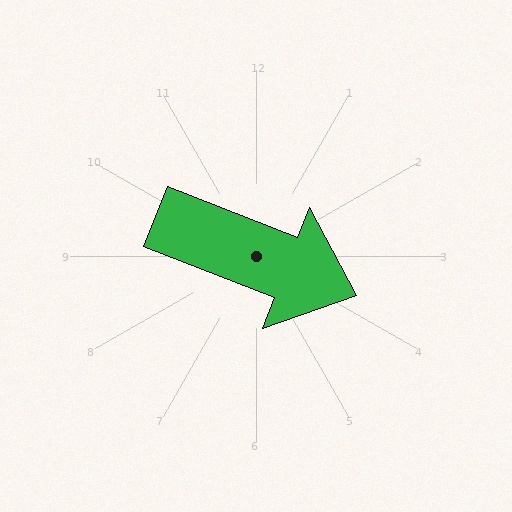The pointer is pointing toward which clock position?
Roughly 4 o'clock.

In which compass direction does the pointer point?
East.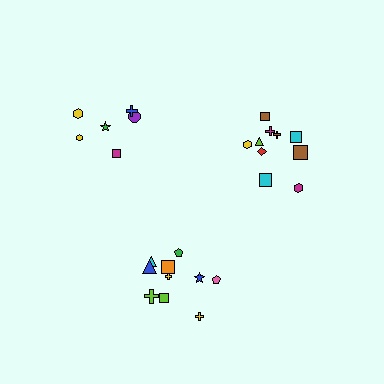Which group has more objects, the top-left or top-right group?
The top-right group.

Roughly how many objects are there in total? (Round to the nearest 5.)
Roughly 25 objects in total.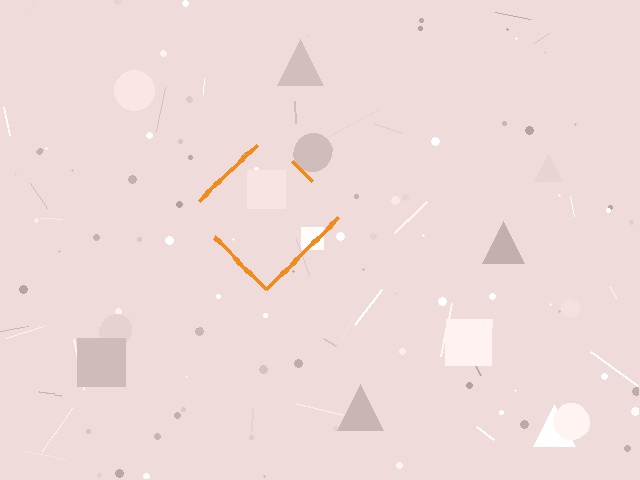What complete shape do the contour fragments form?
The contour fragments form a diamond.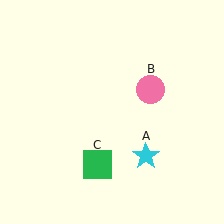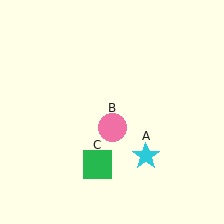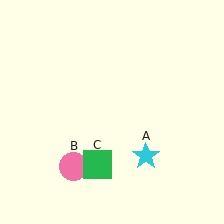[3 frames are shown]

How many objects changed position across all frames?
1 object changed position: pink circle (object B).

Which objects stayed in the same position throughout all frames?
Cyan star (object A) and green square (object C) remained stationary.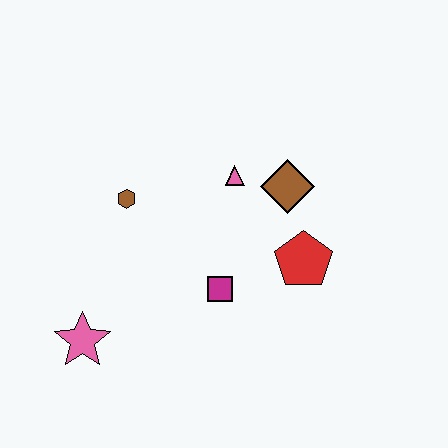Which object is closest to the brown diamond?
The pink triangle is closest to the brown diamond.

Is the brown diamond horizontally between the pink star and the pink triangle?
No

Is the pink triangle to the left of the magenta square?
No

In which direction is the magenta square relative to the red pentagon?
The magenta square is to the left of the red pentagon.